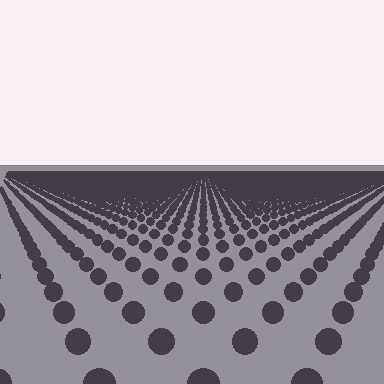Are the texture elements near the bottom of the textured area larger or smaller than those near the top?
Larger. Near the bottom, elements are closer to the viewer and appear at a bigger on-screen size.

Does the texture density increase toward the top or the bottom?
Density increases toward the top.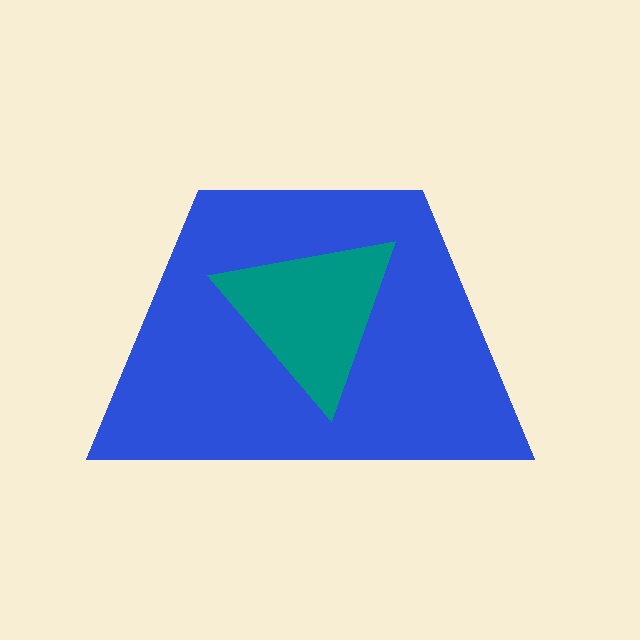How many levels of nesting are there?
2.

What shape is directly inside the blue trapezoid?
The teal triangle.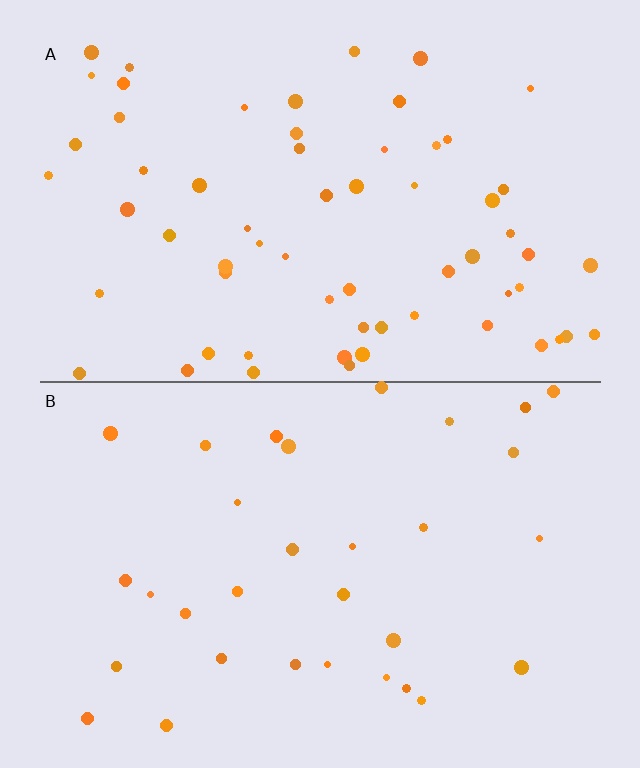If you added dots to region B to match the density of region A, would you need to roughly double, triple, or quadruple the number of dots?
Approximately double.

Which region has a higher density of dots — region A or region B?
A (the top).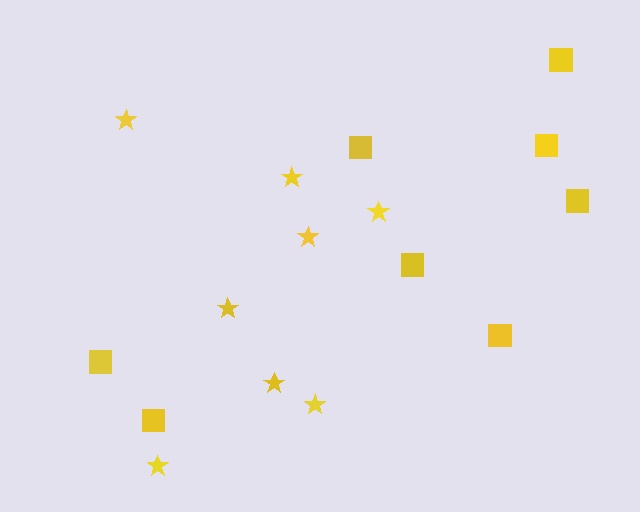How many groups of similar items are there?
There are 2 groups: one group of stars (8) and one group of squares (8).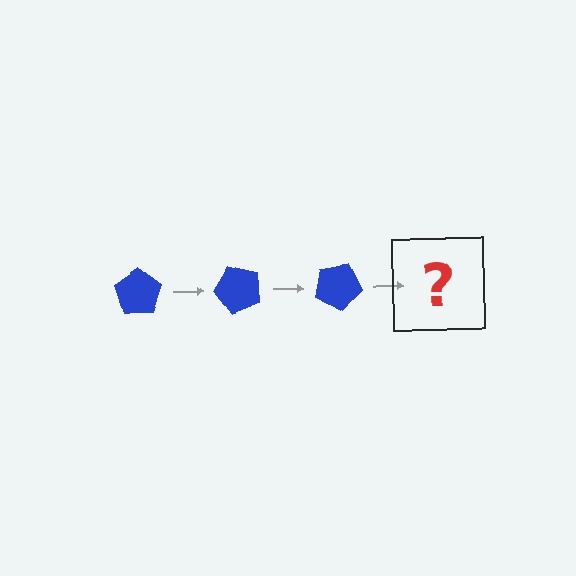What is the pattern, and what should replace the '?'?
The pattern is that the pentagon rotates 50 degrees each step. The '?' should be a blue pentagon rotated 150 degrees.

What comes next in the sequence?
The next element should be a blue pentagon rotated 150 degrees.